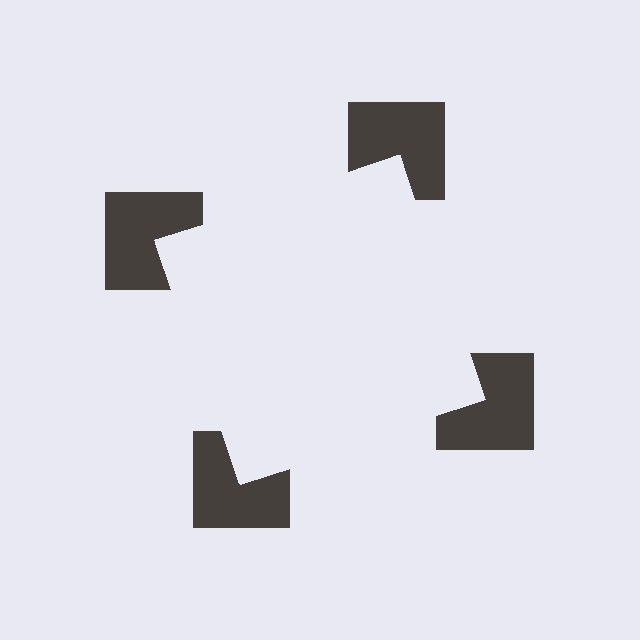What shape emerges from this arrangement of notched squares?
An illusory square — its edges are inferred from the aligned wedge cuts in the notched squares, not physically drawn.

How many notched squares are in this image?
There are 4 — one at each vertex of the illusory square.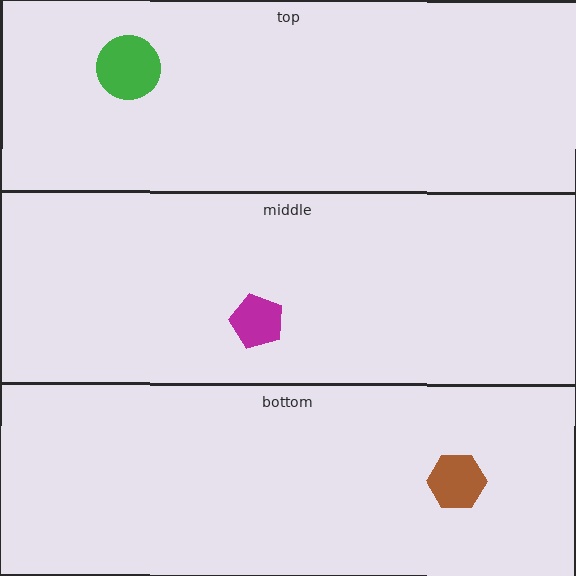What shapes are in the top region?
The green circle.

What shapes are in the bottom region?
The brown hexagon.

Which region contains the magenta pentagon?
The middle region.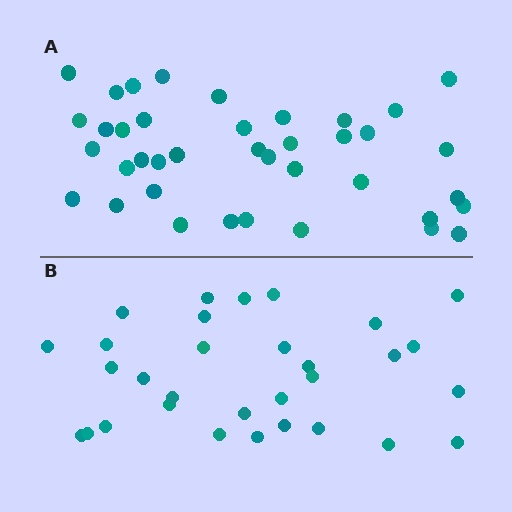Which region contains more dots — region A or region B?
Region A (the top region) has more dots.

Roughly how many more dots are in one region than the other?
Region A has roughly 8 or so more dots than region B.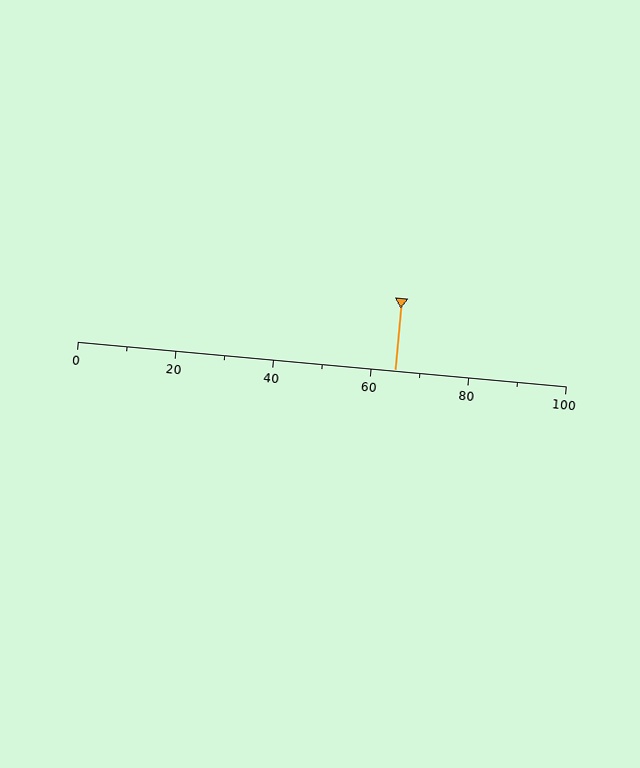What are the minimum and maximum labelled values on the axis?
The axis runs from 0 to 100.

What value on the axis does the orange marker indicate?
The marker indicates approximately 65.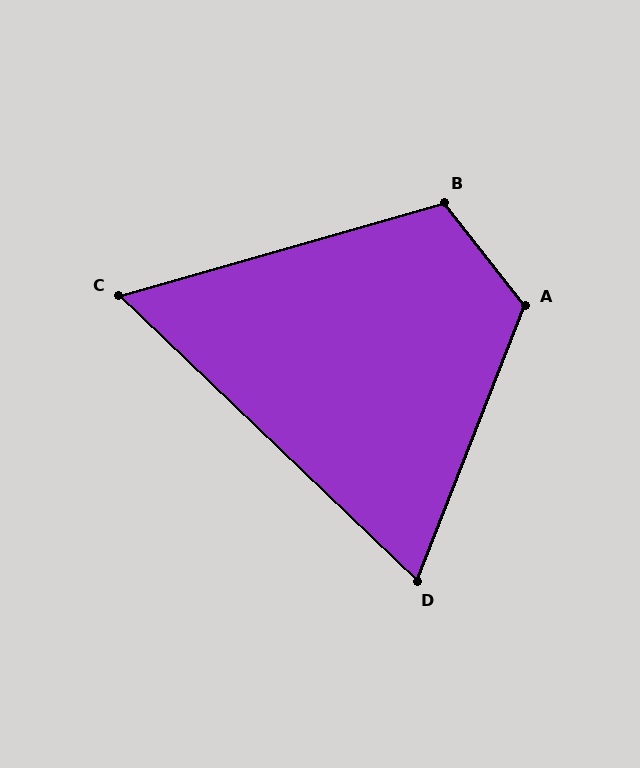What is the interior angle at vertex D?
Approximately 68 degrees (acute).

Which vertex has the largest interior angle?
A, at approximately 120 degrees.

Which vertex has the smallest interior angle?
C, at approximately 60 degrees.